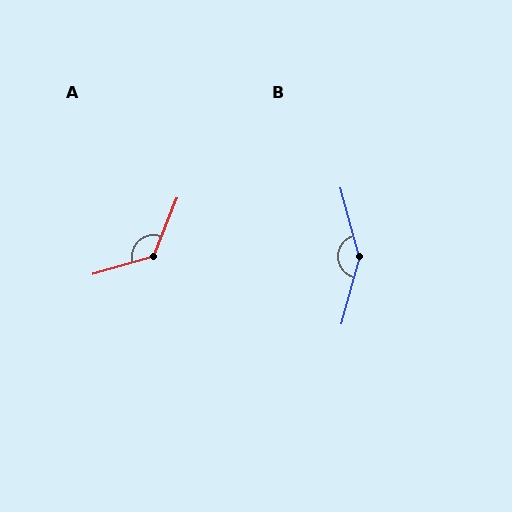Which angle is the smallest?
A, at approximately 129 degrees.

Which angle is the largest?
B, at approximately 150 degrees.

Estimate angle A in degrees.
Approximately 129 degrees.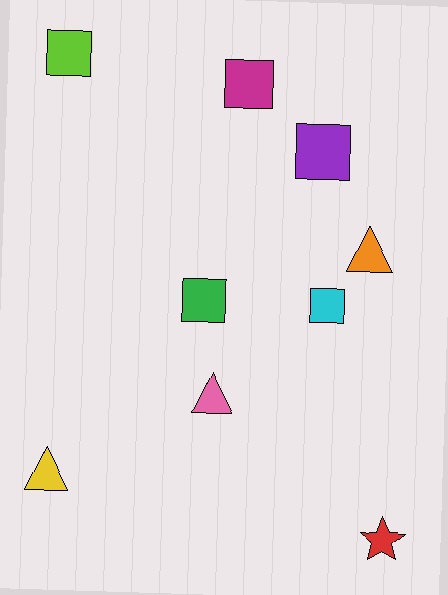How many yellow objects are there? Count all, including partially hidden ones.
There is 1 yellow object.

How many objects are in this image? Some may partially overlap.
There are 9 objects.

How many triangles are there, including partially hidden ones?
There are 3 triangles.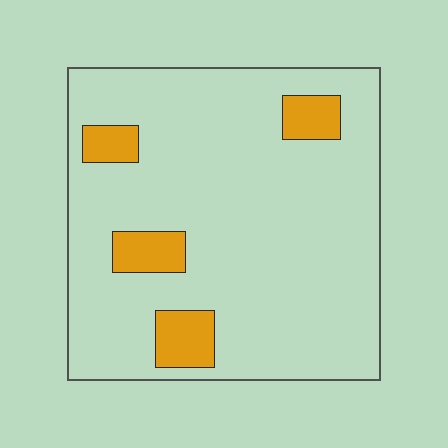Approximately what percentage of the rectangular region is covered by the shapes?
Approximately 10%.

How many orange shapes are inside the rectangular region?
4.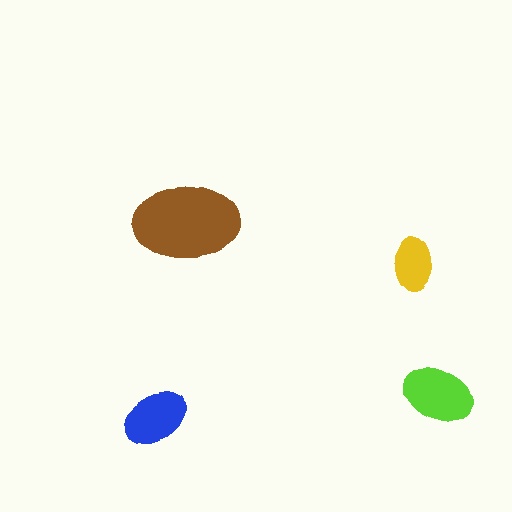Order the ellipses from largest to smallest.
the brown one, the lime one, the blue one, the yellow one.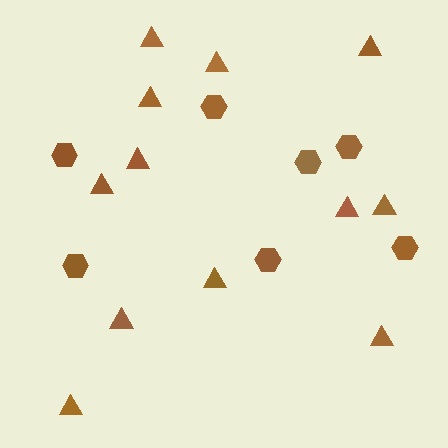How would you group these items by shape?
There are 2 groups: one group of triangles (12) and one group of hexagons (7).